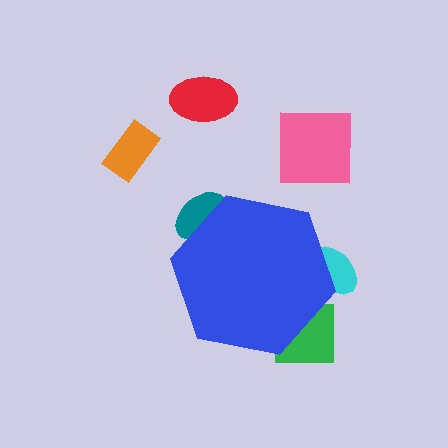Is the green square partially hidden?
Yes, the green square is partially hidden behind the blue hexagon.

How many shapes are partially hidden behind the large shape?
3 shapes are partially hidden.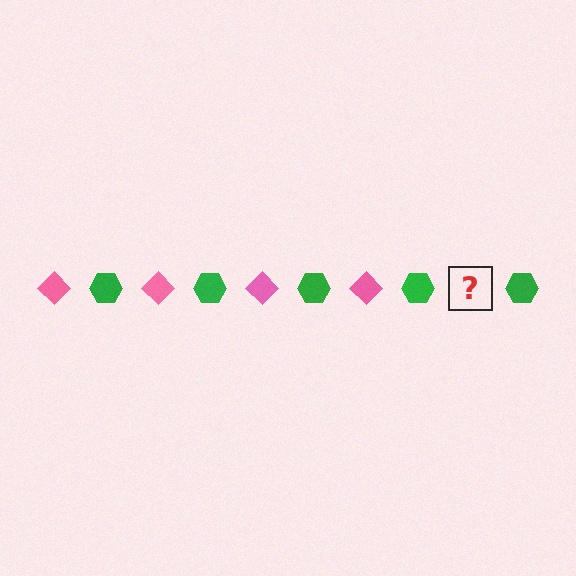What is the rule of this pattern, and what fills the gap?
The rule is that the pattern alternates between pink diamond and green hexagon. The gap should be filled with a pink diamond.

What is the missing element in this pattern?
The missing element is a pink diamond.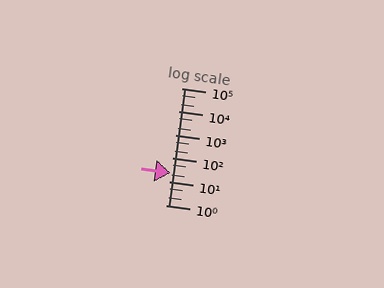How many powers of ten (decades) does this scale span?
The scale spans 5 decades, from 1 to 100000.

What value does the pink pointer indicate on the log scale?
The pointer indicates approximately 25.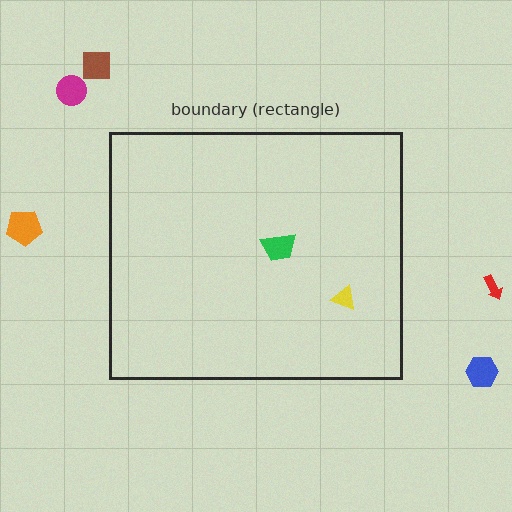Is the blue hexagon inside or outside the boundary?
Outside.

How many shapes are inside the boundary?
2 inside, 5 outside.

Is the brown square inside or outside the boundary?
Outside.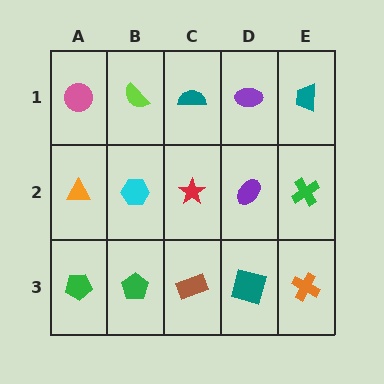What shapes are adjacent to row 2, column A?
A pink circle (row 1, column A), a green pentagon (row 3, column A), a cyan hexagon (row 2, column B).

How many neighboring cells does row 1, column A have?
2.